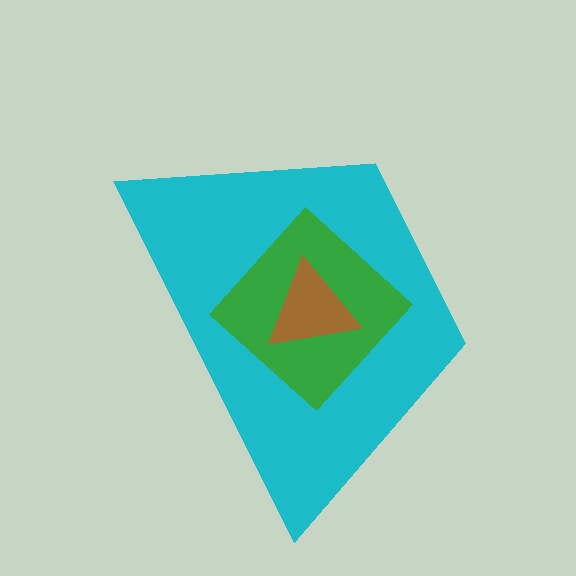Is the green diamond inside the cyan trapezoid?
Yes.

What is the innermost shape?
The brown triangle.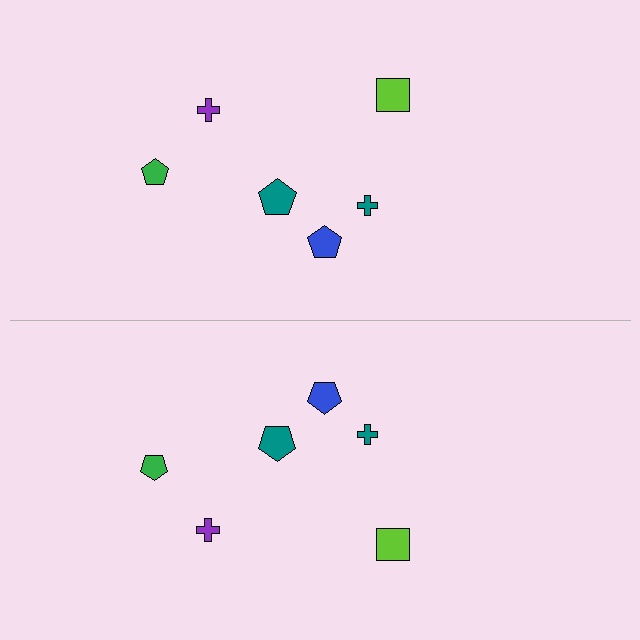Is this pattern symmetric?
Yes, this pattern has bilateral (reflection) symmetry.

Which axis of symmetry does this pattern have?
The pattern has a horizontal axis of symmetry running through the center of the image.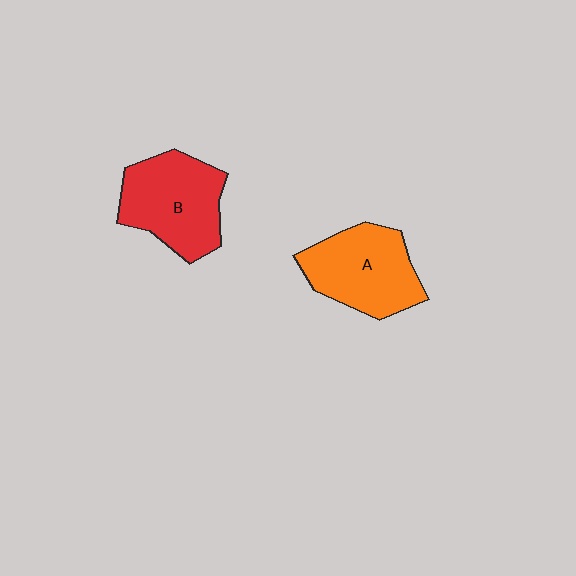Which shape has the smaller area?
Shape A (orange).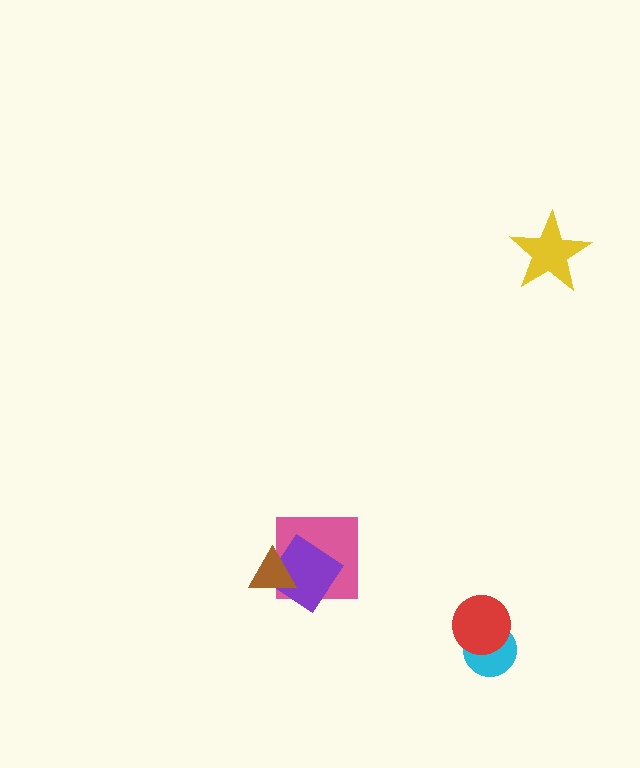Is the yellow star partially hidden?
No, no other shape covers it.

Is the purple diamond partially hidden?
Yes, it is partially covered by another shape.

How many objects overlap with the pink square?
2 objects overlap with the pink square.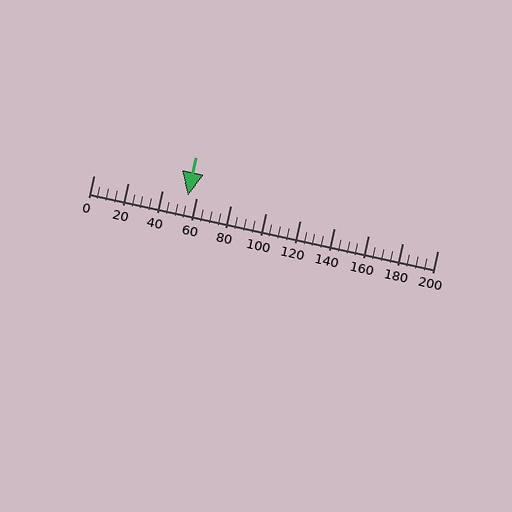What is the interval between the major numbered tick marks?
The major tick marks are spaced 20 units apart.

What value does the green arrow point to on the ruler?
The green arrow points to approximately 55.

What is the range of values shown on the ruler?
The ruler shows values from 0 to 200.